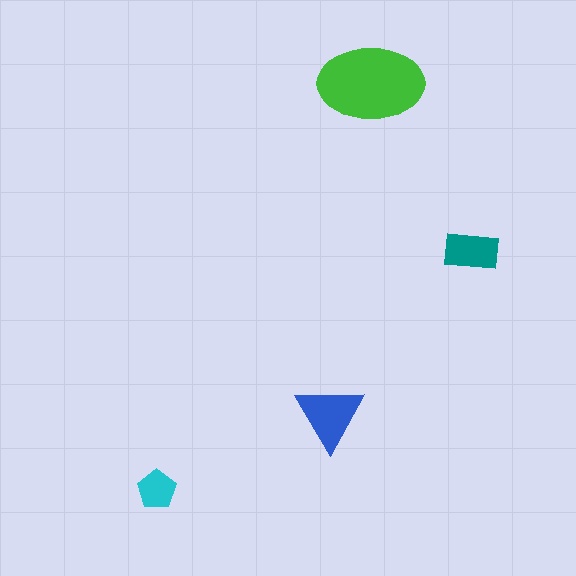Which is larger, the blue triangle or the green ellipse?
The green ellipse.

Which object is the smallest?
The cyan pentagon.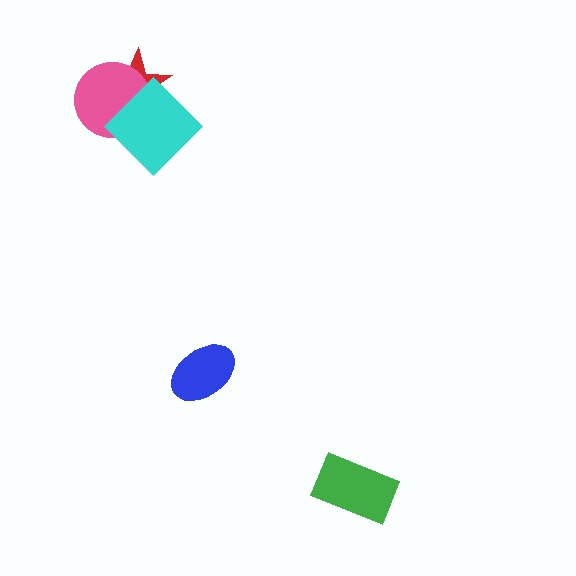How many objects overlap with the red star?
2 objects overlap with the red star.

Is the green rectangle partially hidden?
No, no other shape covers it.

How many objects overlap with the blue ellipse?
0 objects overlap with the blue ellipse.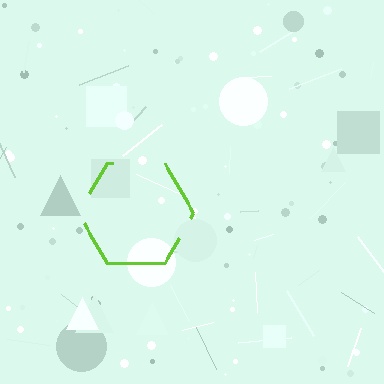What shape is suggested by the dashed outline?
The dashed outline suggests a hexagon.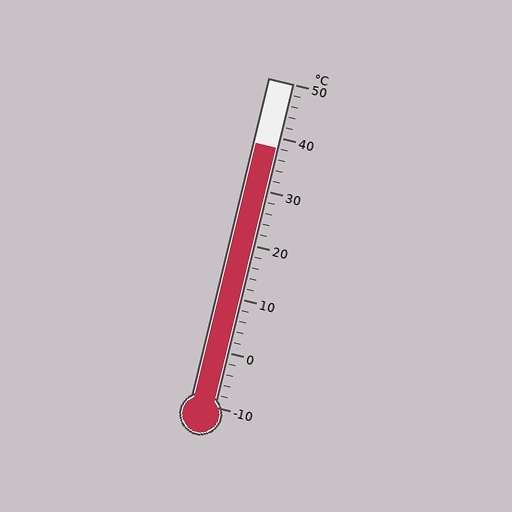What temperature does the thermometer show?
The thermometer shows approximately 38°C.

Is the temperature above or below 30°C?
The temperature is above 30°C.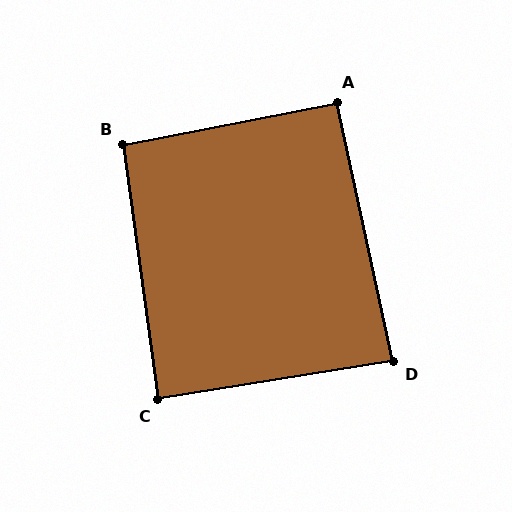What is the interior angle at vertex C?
Approximately 89 degrees (approximately right).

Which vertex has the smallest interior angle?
D, at approximately 87 degrees.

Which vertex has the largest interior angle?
B, at approximately 93 degrees.